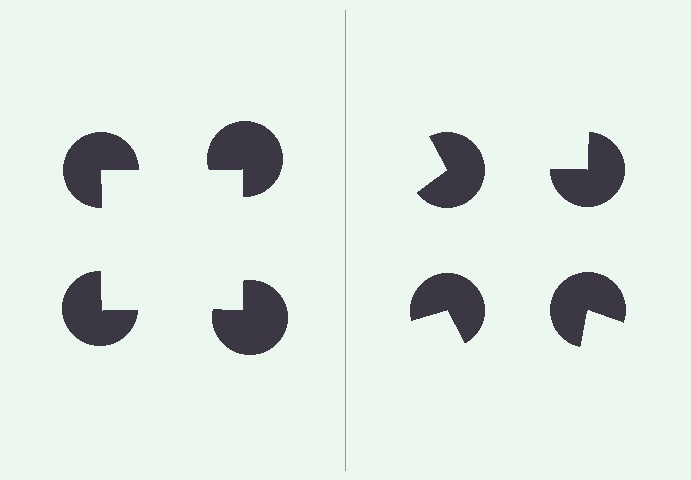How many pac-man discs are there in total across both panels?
8 — 4 on each side.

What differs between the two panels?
The pac-man discs are positioned identically on both sides; only the wedge orientations differ. On the left they align to a square; on the right they are misaligned.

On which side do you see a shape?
An illusory square appears on the left side. On the right side the wedge cuts are rotated, so no coherent shape forms.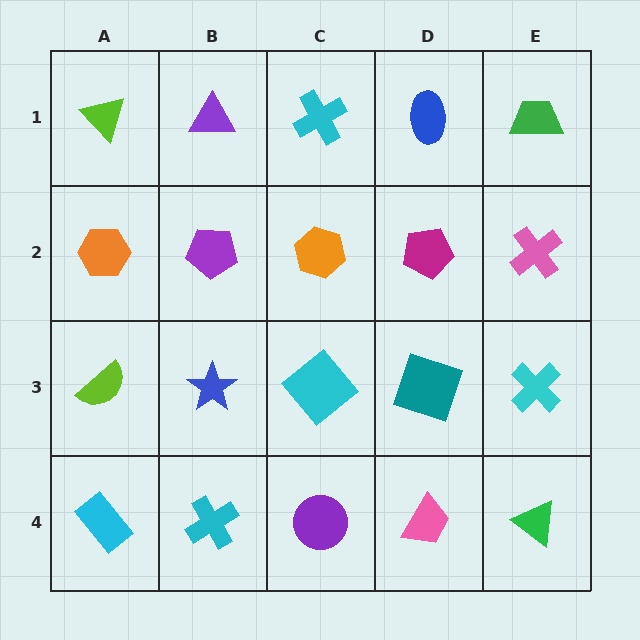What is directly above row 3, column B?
A purple pentagon.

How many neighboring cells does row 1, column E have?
2.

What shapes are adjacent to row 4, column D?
A teal square (row 3, column D), a purple circle (row 4, column C), a green triangle (row 4, column E).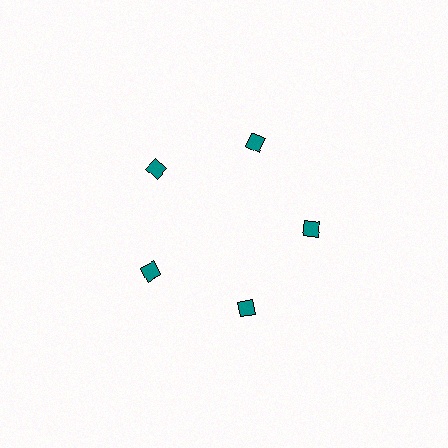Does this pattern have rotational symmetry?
Yes, this pattern has 5-fold rotational symmetry. It looks the same after rotating 72 degrees around the center.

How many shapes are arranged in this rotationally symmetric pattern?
There are 5 shapes, arranged in 5 groups of 1.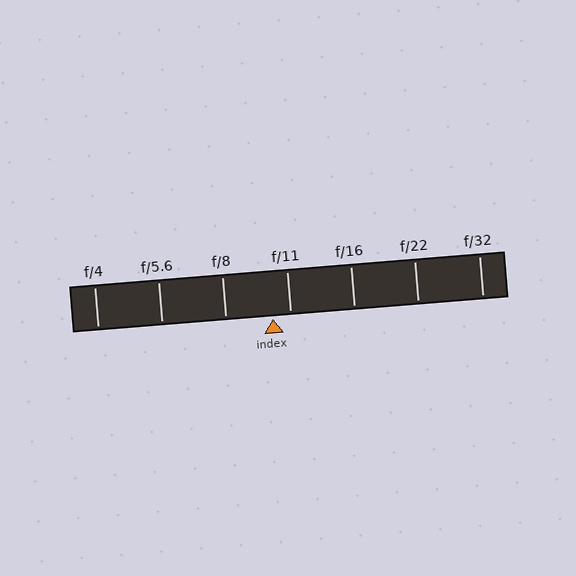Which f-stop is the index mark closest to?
The index mark is closest to f/11.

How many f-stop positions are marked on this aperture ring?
There are 7 f-stop positions marked.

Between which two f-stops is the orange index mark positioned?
The index mark is between f/8 and f/11.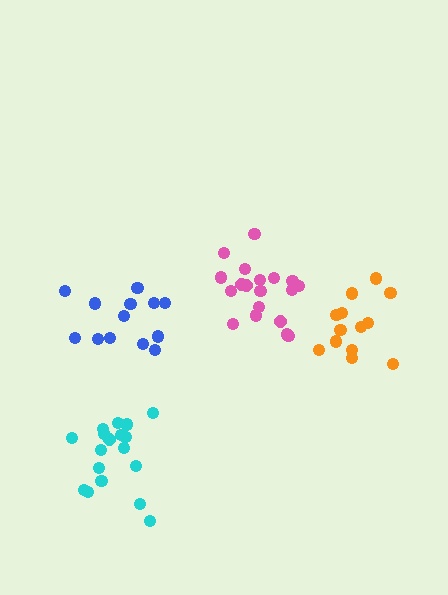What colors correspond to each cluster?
The clusters are colored: blue, orange, pink, cyan.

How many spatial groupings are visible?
There are 4 spatial groupings.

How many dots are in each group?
Group 1: 13 dots, Group 2: 13 dots, Group 3: 19 dots, Group 4: 18 dots (63 total).